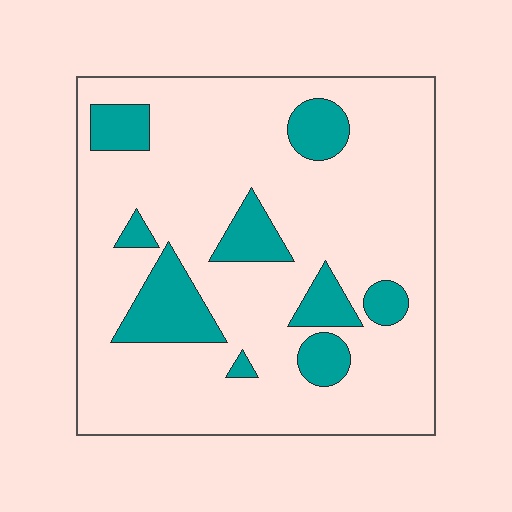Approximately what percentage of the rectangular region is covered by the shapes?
Approximately 20%.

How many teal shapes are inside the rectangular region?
9.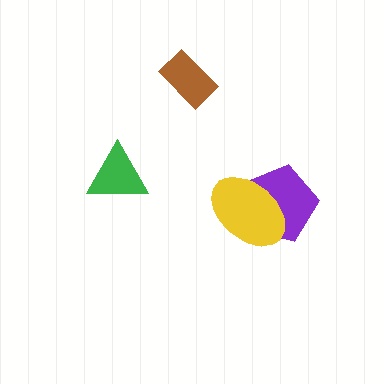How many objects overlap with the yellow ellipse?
1 object overlaps with the yellow ellipse.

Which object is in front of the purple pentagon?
The yellow ellipse is in front of the purple pentagon.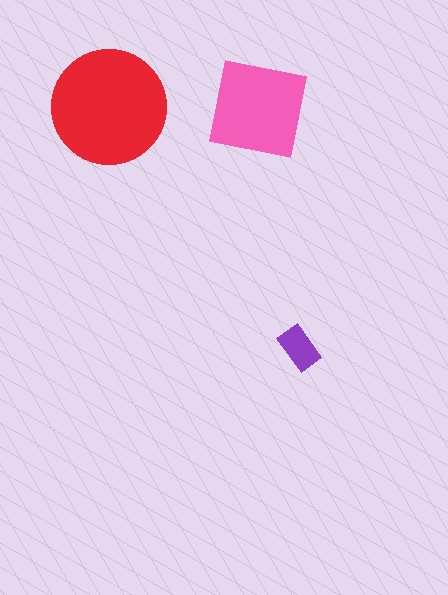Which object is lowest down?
The purple rectangle is bottommost.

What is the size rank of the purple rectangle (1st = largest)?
3rd.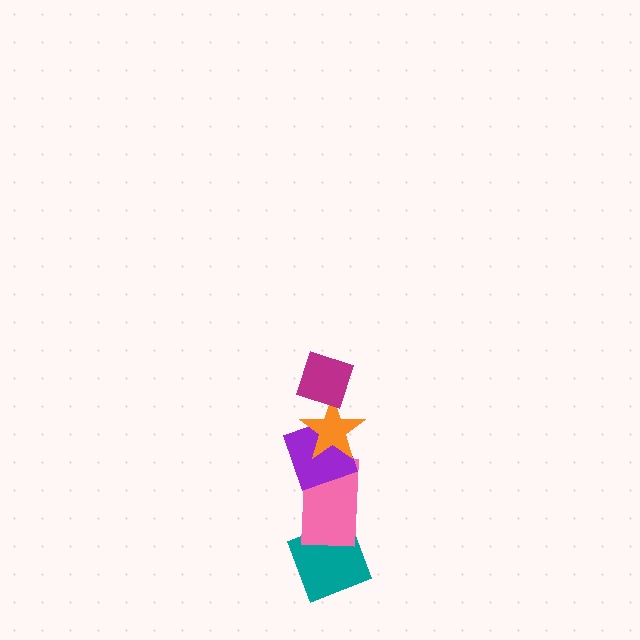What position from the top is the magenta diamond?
The magenta diamond is 1st from the top.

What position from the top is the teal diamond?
The teal diamond is 5th from the top.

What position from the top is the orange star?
The orange star is 2nd from the top.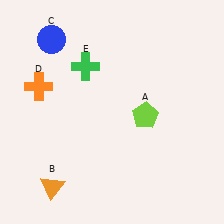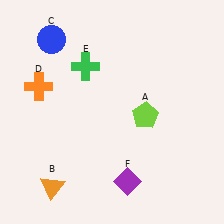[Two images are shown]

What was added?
A purple diamond (F) was added in Image 2.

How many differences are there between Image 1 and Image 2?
There is 1 difference between the two images.